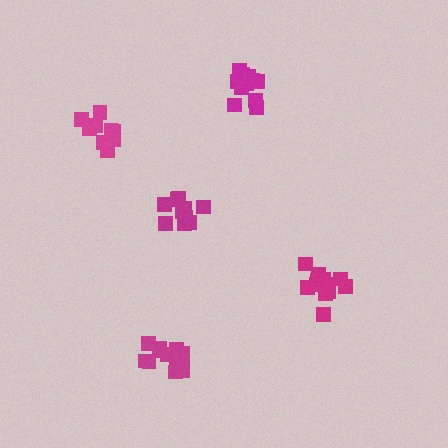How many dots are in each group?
Group 1: 10 dots, Group 2: 9 dots, Group 3: 12 dots, Group 4: 14 dots, Group 5: 12 dots (57 total).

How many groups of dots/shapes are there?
There are 5 groups.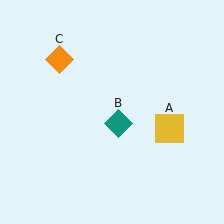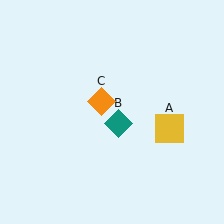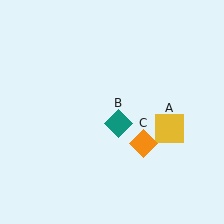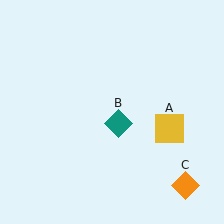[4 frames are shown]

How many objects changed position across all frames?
1 object changed position: orange diamond (object C).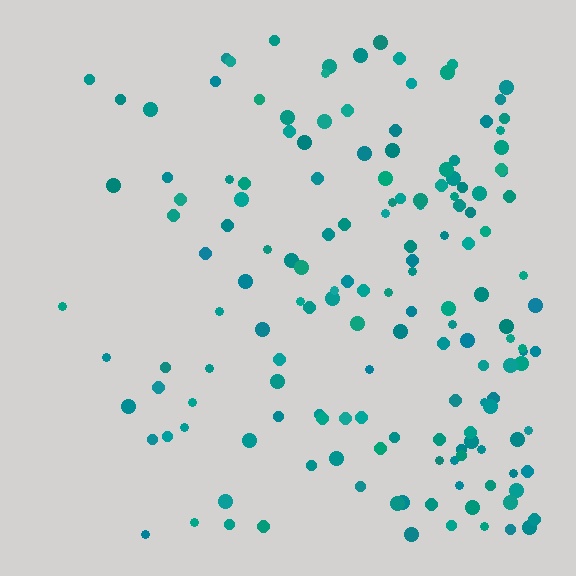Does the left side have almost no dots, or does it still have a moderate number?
Still a moderate number, just noticeably fewer than the right.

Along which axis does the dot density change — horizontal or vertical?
Horizontal.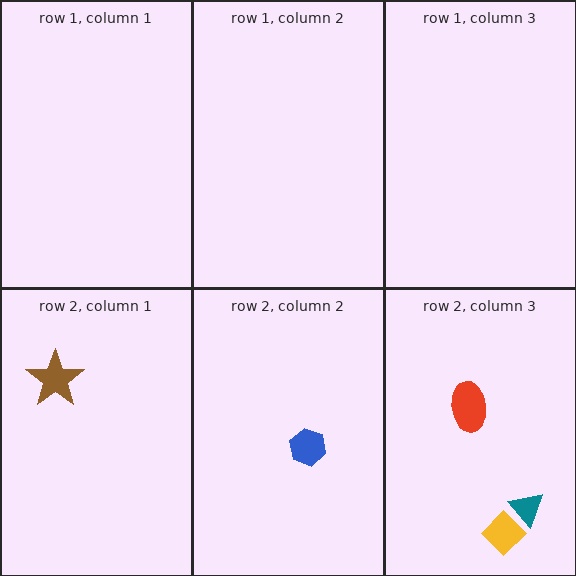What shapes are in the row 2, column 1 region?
The brown star.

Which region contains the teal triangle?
The row 2, column 3 region.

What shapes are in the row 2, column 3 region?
The yellow diamond, the teal triangle, the red ellipse.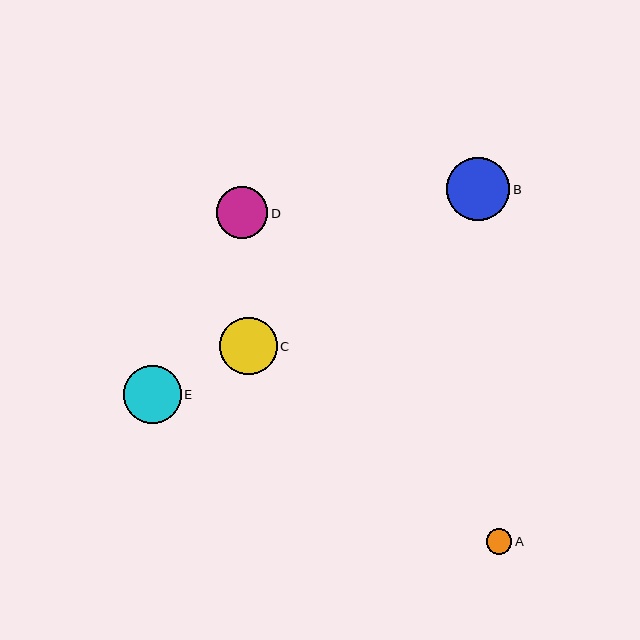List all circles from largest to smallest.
From largest to smallest: B, E, C, D, A.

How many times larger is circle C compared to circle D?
Circle C is approximately 1.1 times the size of circle D.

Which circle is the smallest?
Circle A is the smallest with a size of approximately 26 pixels.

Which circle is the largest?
Circle B is the largest with a size of approximately 63 pixels.